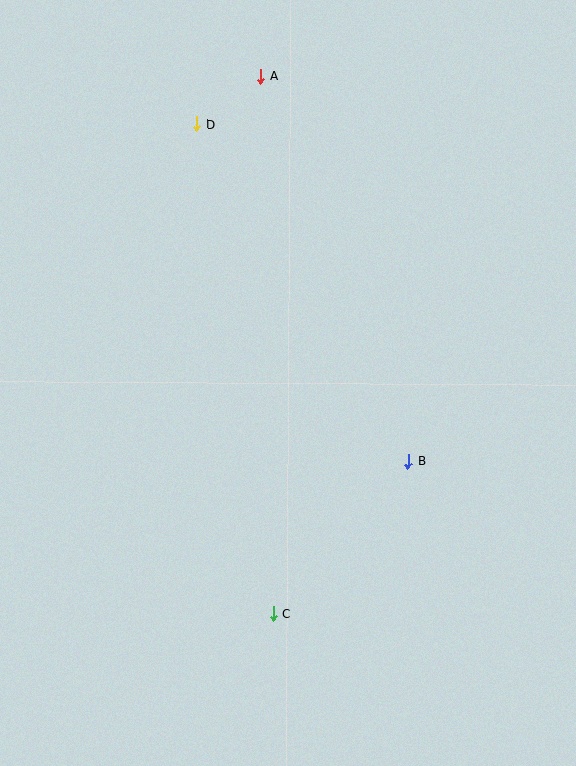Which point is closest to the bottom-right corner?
Point C is closest to the bottom-right corner.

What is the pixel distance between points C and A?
The distance between C and A is 538 pixels.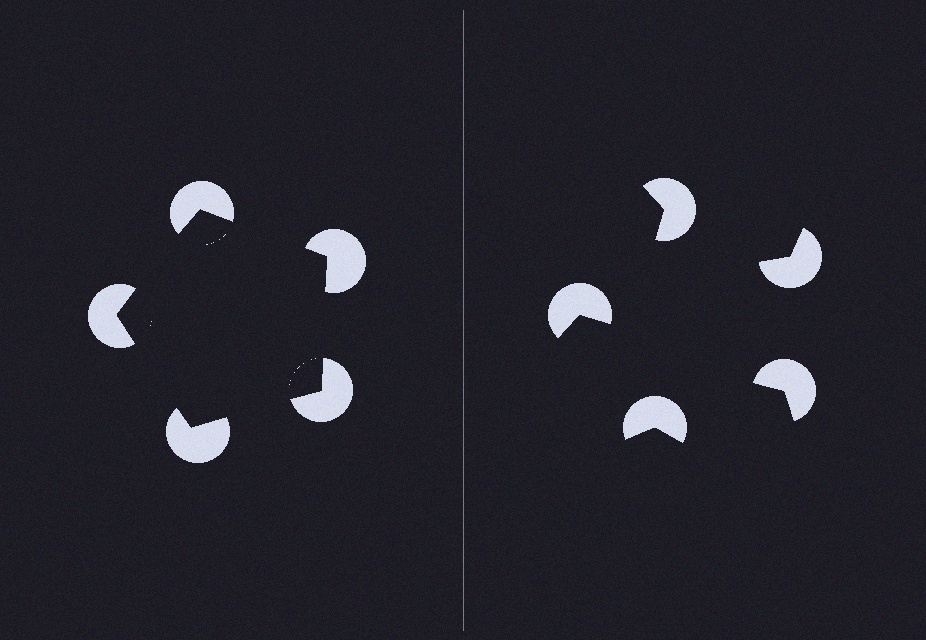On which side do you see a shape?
An illusory pentagon appears on the left side. On the right side the wedge cuts are rotated, so no coherent shape forms.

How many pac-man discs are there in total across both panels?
10 — 5 on each side.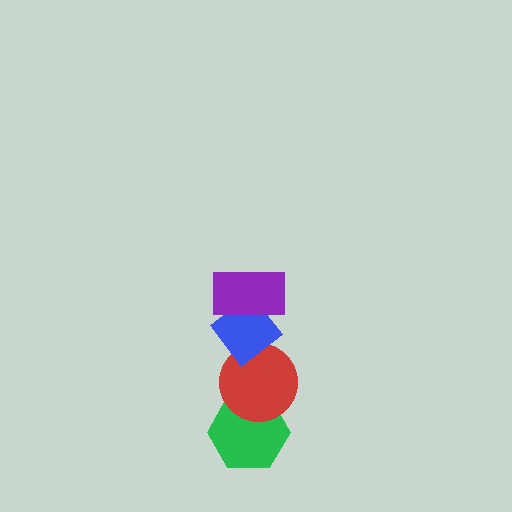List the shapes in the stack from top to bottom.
From top to bottom: the purple rectangle, the blue diamond, the red circle, the green hexagon.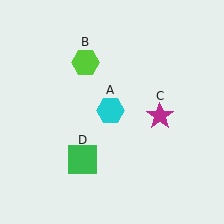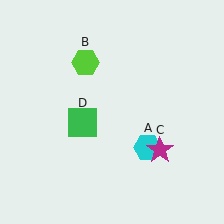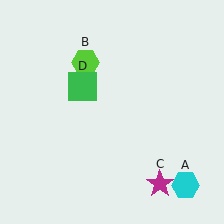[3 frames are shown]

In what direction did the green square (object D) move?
The green square (object D) moved up.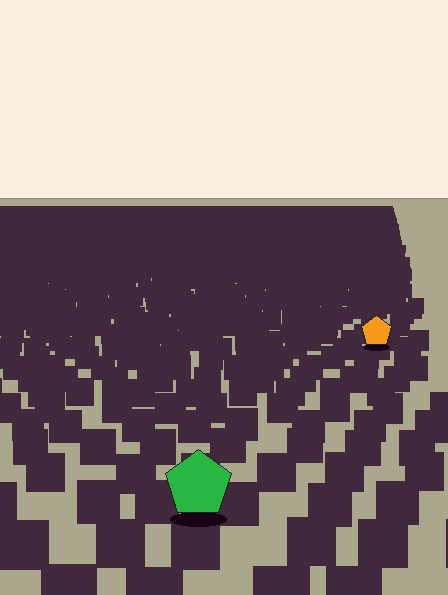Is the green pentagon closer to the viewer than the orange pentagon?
Yes. The green pentagon is closer — you can tell from the texture gradient: the ground texture is coarser near it.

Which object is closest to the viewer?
The green pentagon is closest. The texture marks near it are larger and more spread out.